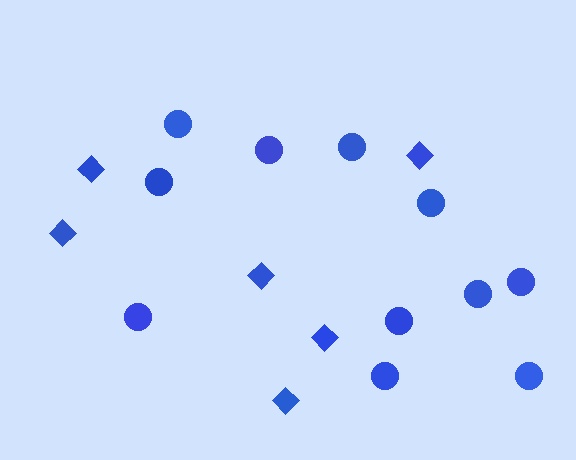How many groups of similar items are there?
There are 2 groups: one group of diamonds (6) and one group of circles (11).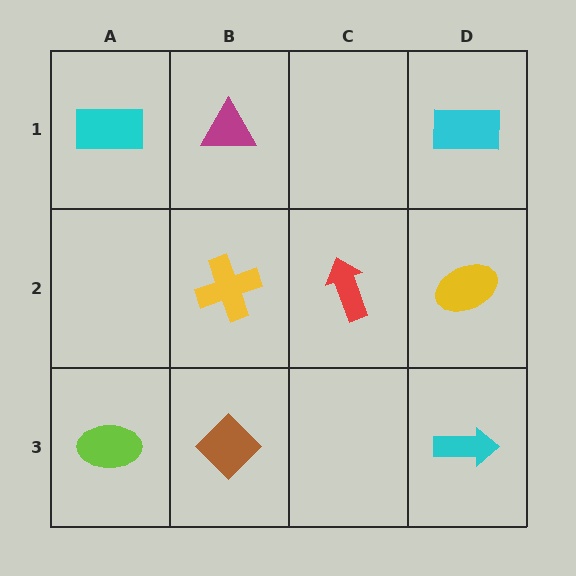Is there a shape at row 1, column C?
No, that cell is empty.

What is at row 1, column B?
A magenta triangle.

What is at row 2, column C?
A red arrow.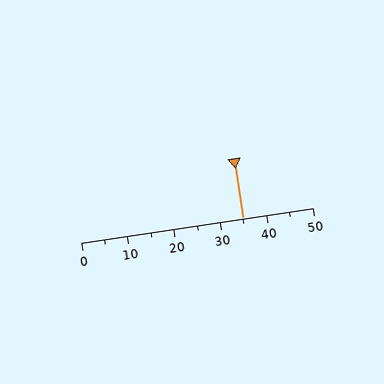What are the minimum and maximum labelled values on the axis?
The axis runs from 0 to 50.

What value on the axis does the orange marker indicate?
The marker indicates approximately 35.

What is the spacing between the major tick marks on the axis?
The major ticks are spaced 10 apart.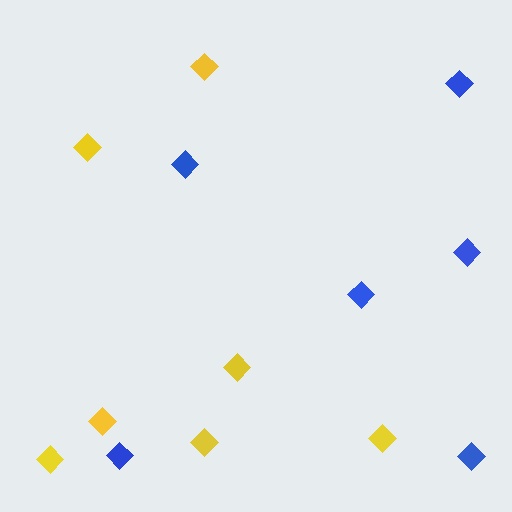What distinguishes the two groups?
There are 2 groups: one group of yellow diamonds (7) and one group of blue diamonds (6).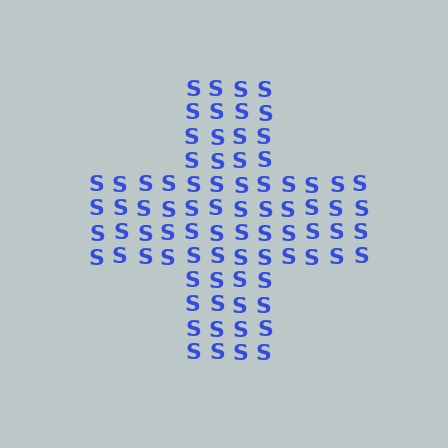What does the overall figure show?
The overall figure shows a cross.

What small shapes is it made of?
It is made of small letter S's.